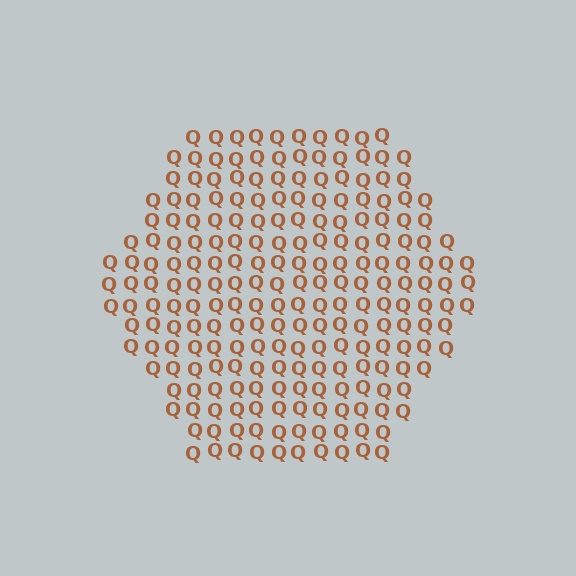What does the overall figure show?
The overall figure shows a hexagon.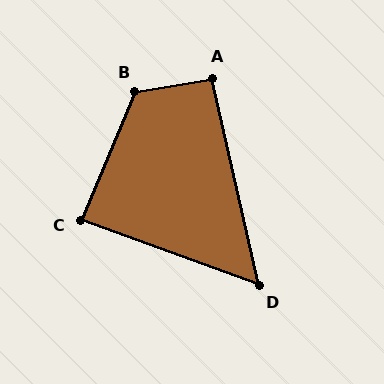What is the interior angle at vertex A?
Approximately 93 degrees (approximately right).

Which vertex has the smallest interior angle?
D, at approximately 57 degrees.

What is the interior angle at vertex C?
Approximately 87 degrees (approximately right).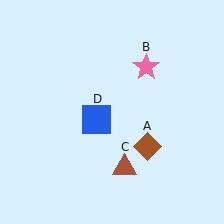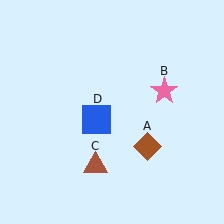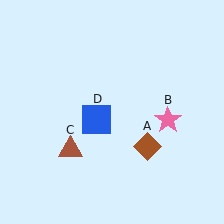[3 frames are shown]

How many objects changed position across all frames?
2 objects changed position: pink star (object B), brown triangle (object C).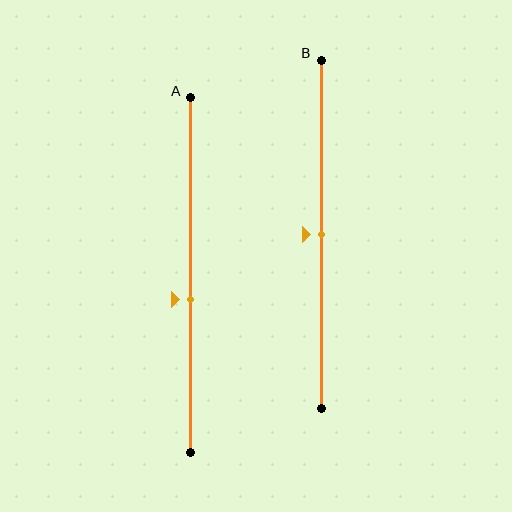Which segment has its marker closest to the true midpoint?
Segment B has its marker closest to the true midpoint.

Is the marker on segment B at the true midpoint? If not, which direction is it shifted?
Yes, the marker on segment B is at the true midpoint.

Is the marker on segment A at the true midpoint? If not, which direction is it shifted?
No, the marker on segment A is shifted downward by about 7% of the segment length.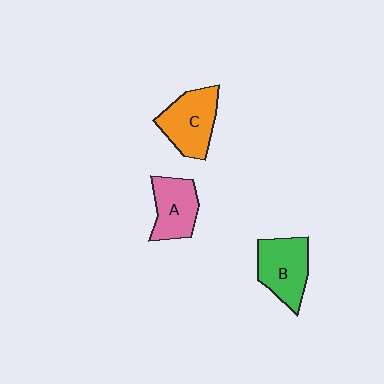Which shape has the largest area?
Shape C (orange).